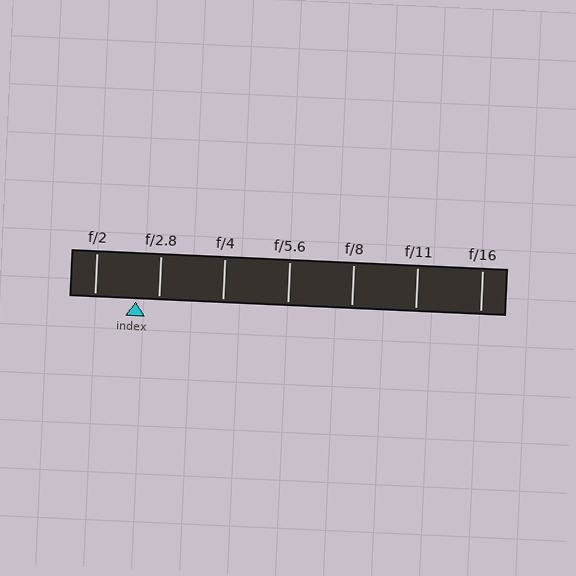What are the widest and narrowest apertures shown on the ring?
The widest aperture shown is f/2 and the narrowest is f/16.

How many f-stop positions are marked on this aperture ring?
There are 7 f-stop positions marked.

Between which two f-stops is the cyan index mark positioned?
The index mark is between f/2 and f/2.8.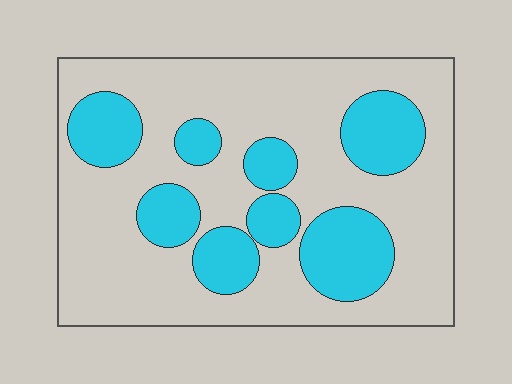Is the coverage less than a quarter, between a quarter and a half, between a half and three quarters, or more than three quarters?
Between a quarter and a half.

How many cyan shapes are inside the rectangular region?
8.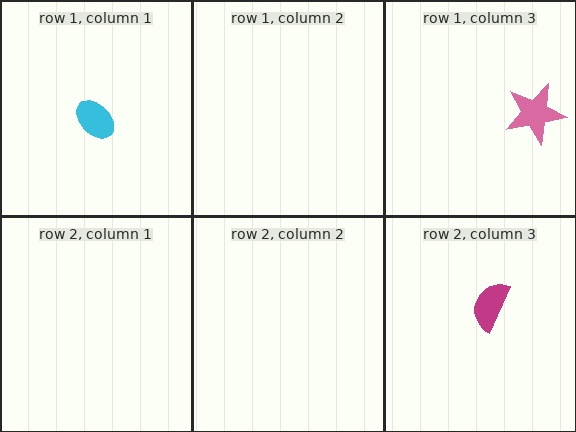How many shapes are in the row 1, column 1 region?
1.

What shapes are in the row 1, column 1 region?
The cyan ellipse.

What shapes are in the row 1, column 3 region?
The pink star.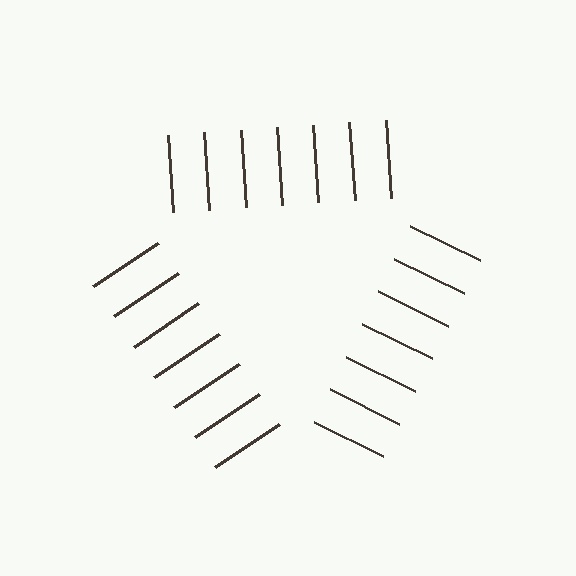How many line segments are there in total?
21 — 7 along each of the 3 edges.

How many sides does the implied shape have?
3 sides — the line-ends trace a triangle.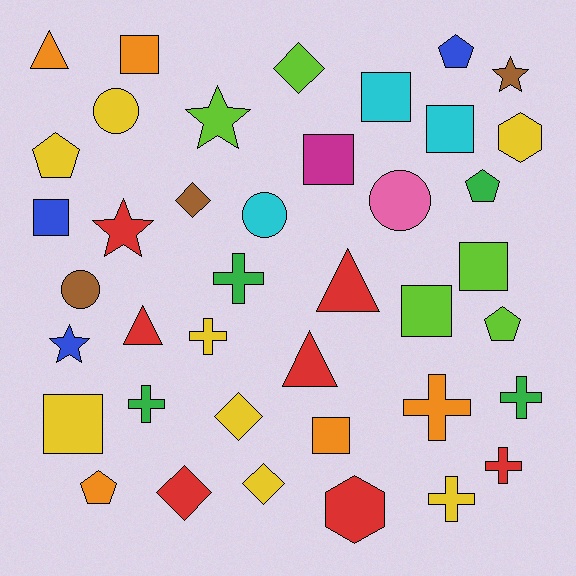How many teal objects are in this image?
There are no teal objects.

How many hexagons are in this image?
There are 2 hexagons.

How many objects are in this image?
There are 40 objects.